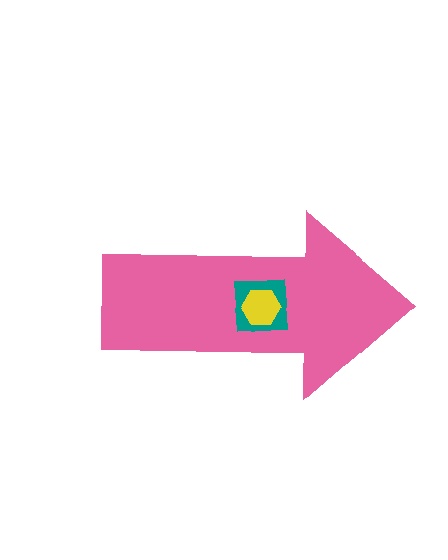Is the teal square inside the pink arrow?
Yes.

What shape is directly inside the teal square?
The yellow hexagon.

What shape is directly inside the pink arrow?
The teal square.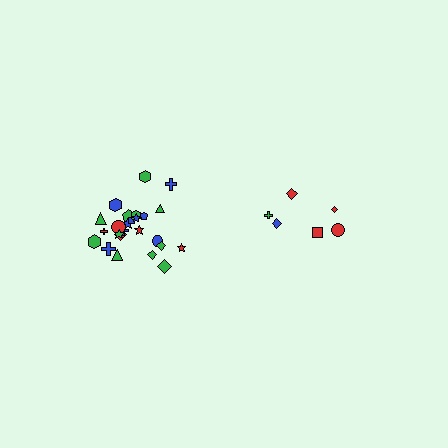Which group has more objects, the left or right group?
The left group.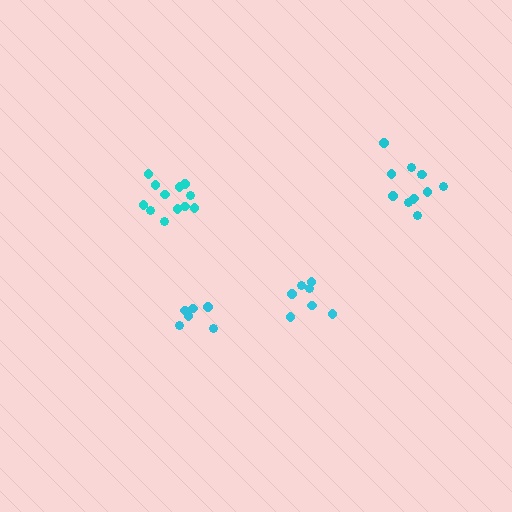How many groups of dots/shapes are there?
There are 4 groups.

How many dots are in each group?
Group 1: 12 dots, Group 2: 6 dots, Group 3: 7 dots, Group 4: 12 dots (37 total).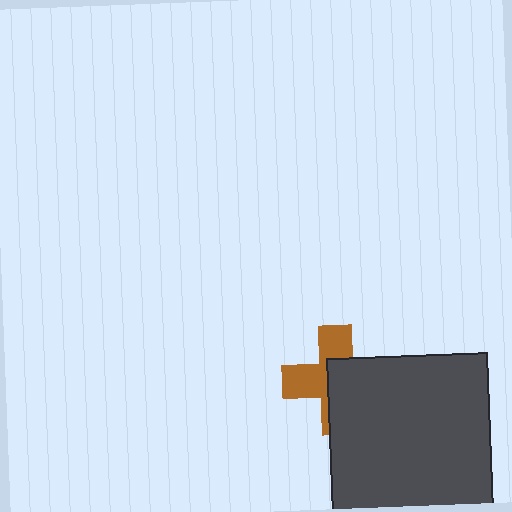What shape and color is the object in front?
The object in front is a dark gray square.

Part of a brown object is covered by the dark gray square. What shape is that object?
It is a cross.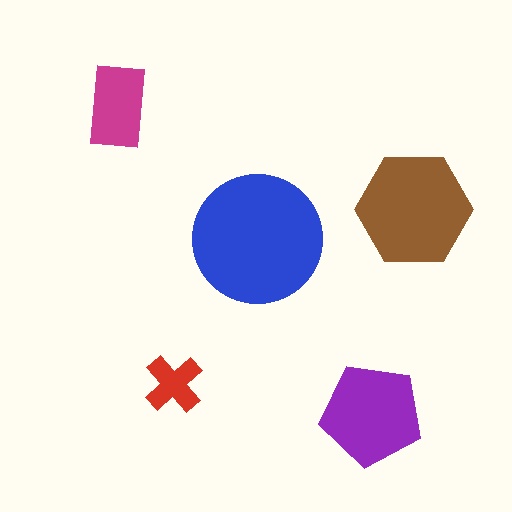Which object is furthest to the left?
The magenta rectangle is leftmost.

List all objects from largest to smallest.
The blue circle, the brown hexagon, the purple pentagon, the magenta rectangle, the red cross.